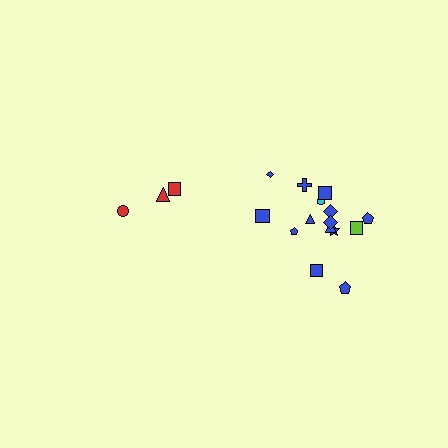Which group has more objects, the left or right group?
The right group.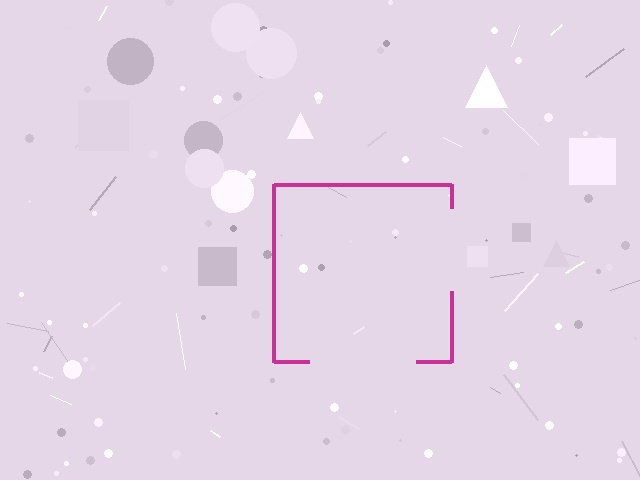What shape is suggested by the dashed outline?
The dashed outline suggests a square.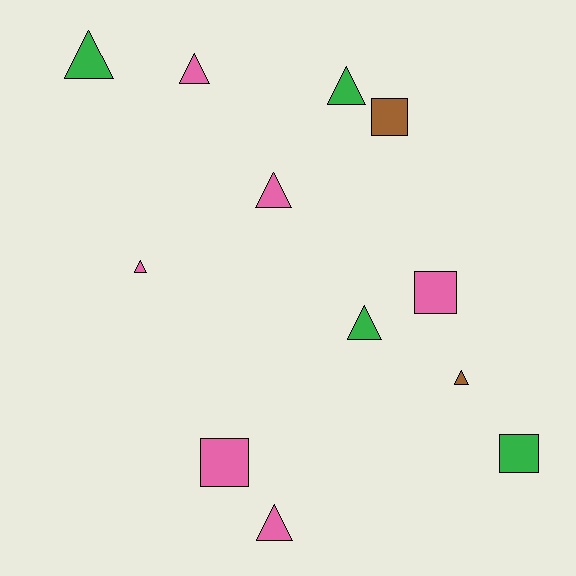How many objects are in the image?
There are 12 objects.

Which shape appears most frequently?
Triangle, with 8 objects.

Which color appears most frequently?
Pink, with 6 objects.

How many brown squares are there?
There is 1 brown square.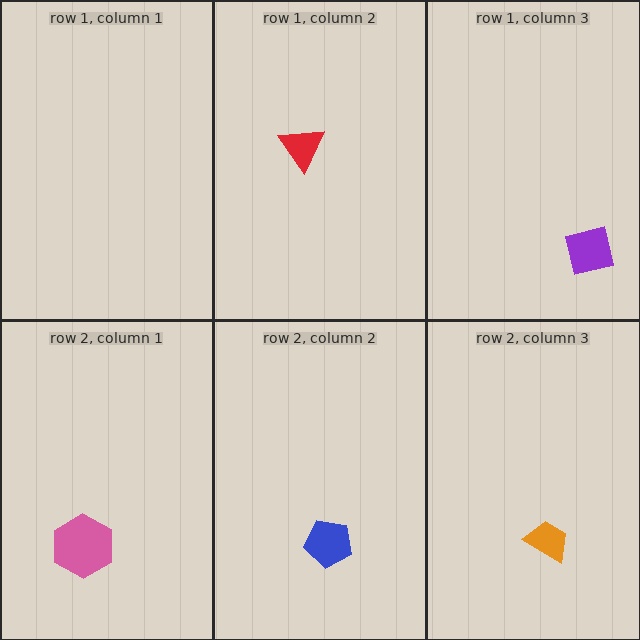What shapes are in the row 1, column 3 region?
The purple square.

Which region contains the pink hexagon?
The row 2, column 1 region.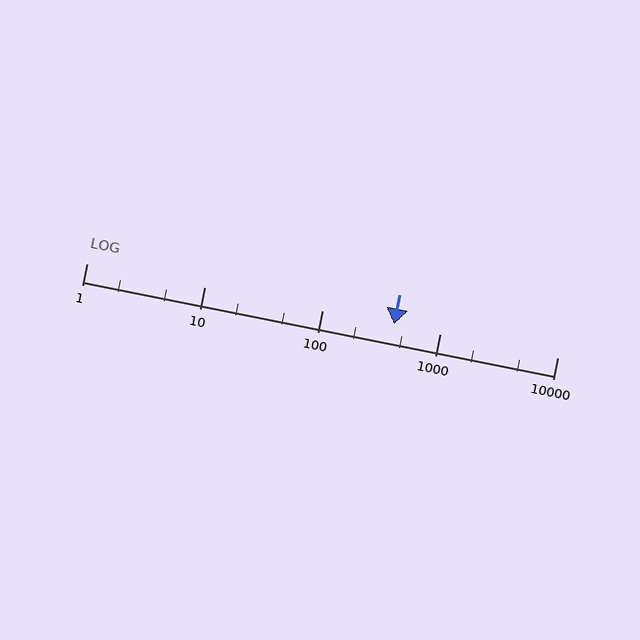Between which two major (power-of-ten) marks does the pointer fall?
The pointer is between 100 and 1000.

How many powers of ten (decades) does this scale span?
The scale spans 4 decades, from 1 to 10000.